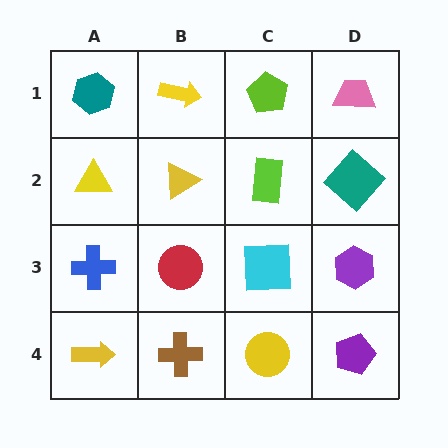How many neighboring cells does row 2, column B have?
4.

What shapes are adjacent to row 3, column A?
A yellow triangle (row 2, column A), a yellow arrow (row 4, column A), a red circle (row 3, column B).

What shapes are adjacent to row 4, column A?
A blue cross (row 3, column A), a brown cross (row 4, column B).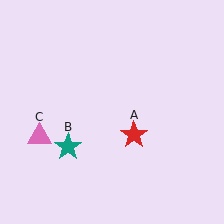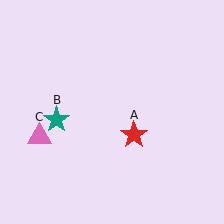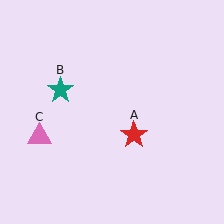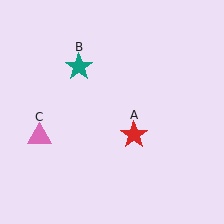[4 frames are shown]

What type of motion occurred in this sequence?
The teal star (object B) rotated clockwise around the center of the scene.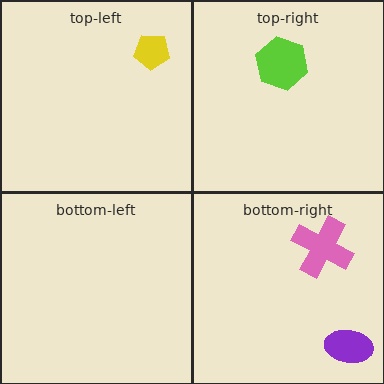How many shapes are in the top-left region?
1.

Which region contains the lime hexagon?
The top-right region.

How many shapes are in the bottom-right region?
2.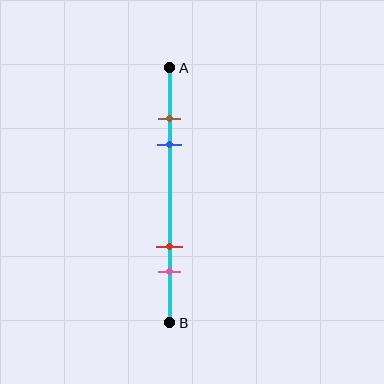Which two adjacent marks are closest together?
The brown and blue marks are the closest adjacent pair.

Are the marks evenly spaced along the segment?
No, the marks are not evenly spaced.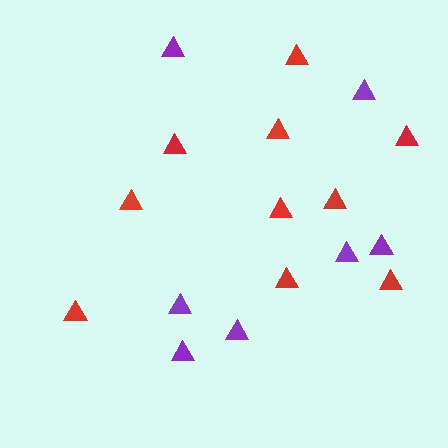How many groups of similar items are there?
There are 2 groups: one group of red triangles (10) and one group of purple triangles (7).